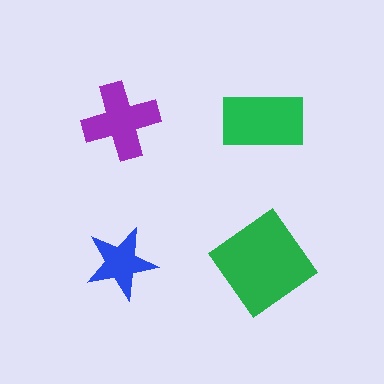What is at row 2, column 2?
A green diamond.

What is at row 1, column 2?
A green rectangle.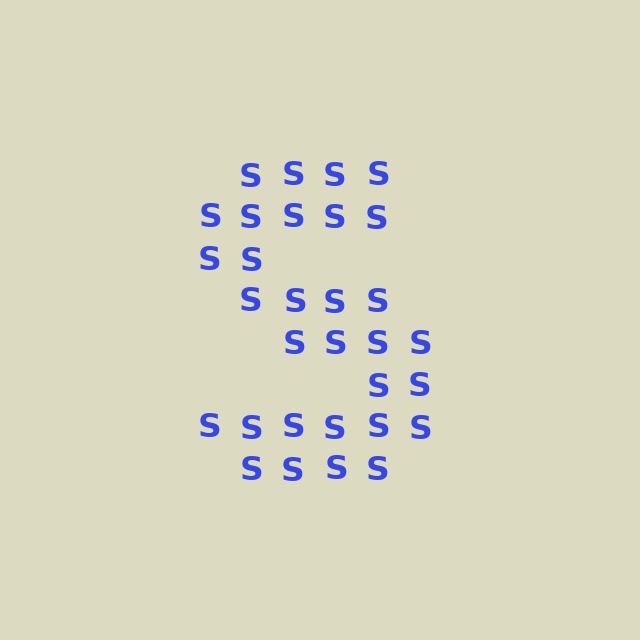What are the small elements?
The small elements are letter S's.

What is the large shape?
The large shape is the letter S.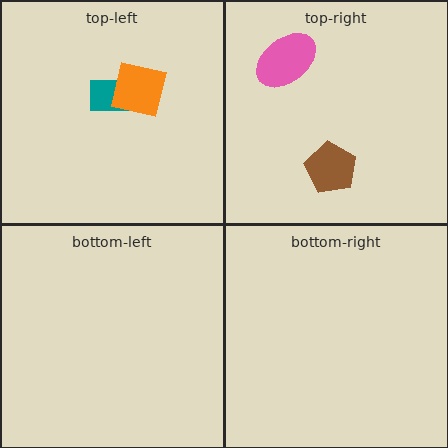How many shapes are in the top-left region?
2.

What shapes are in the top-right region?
The pink ellipse, the brown pentagon.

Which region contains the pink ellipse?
The top-right region.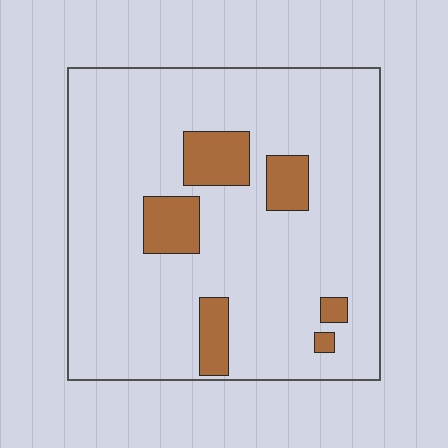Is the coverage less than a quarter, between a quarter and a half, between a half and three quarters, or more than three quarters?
Less than a quarter.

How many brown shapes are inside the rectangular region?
6.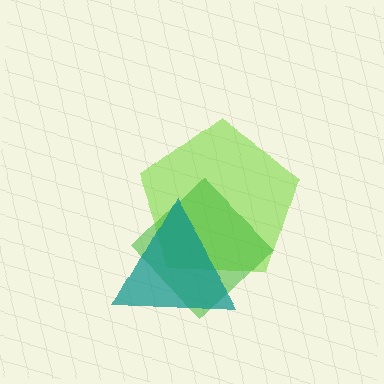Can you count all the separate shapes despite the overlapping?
Yes, there are 3 separate shapes.